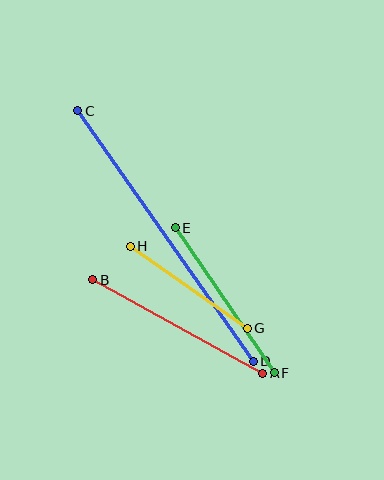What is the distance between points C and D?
The distance is approximately 306 pixels.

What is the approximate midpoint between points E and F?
The midpoint is at approximately (225, 300) pixels.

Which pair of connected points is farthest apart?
Points C and D are farthest apart.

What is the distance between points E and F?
The distance is approximately 175 pixels.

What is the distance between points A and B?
The distance is approximately 194 pixels.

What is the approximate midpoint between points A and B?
The midpoint is at approximately (178, 327) pixels.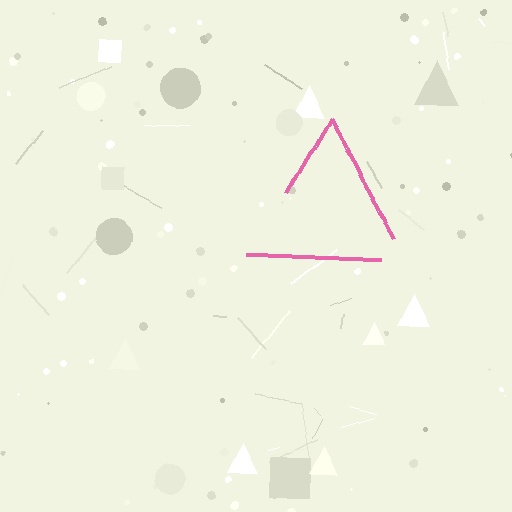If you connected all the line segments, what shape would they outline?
They would outline a triangle.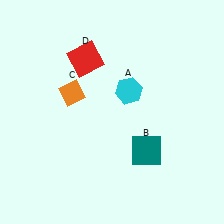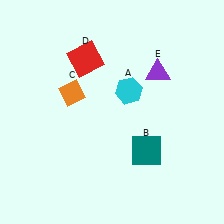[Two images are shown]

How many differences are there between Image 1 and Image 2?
There is 1 difference between the two images.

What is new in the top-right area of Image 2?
A purple triangle (E) was added in the top-right area of Image 2.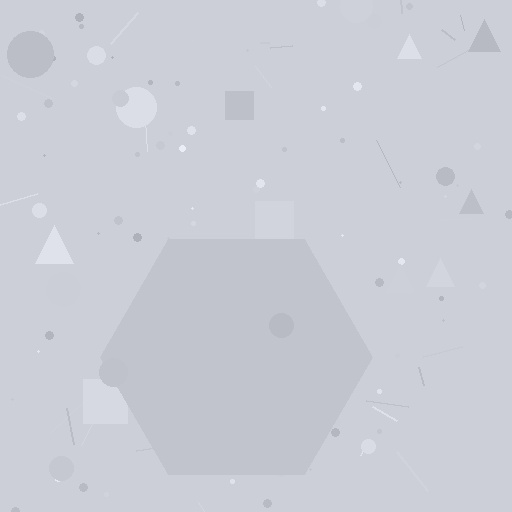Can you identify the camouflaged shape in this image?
The camouflaged shape is a hexagon.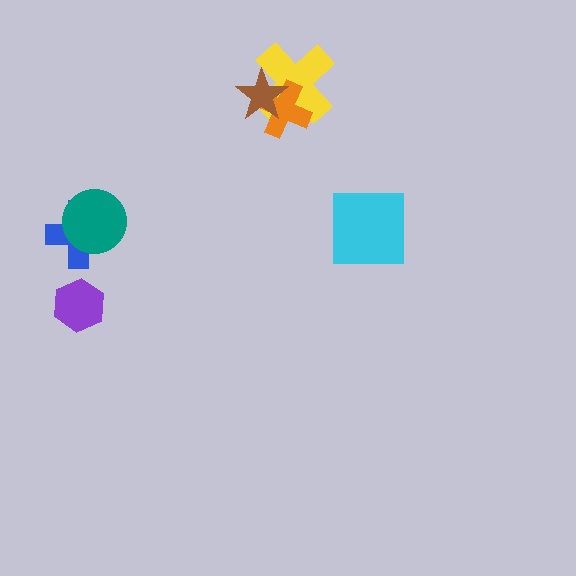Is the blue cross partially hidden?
Yes, it is partially covered by another shape.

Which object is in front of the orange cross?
The brown star is in front of the orange cross.